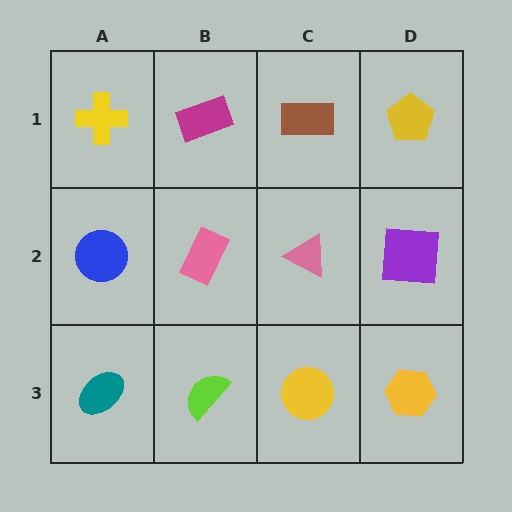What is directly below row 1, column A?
A blue circle.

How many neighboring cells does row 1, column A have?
2.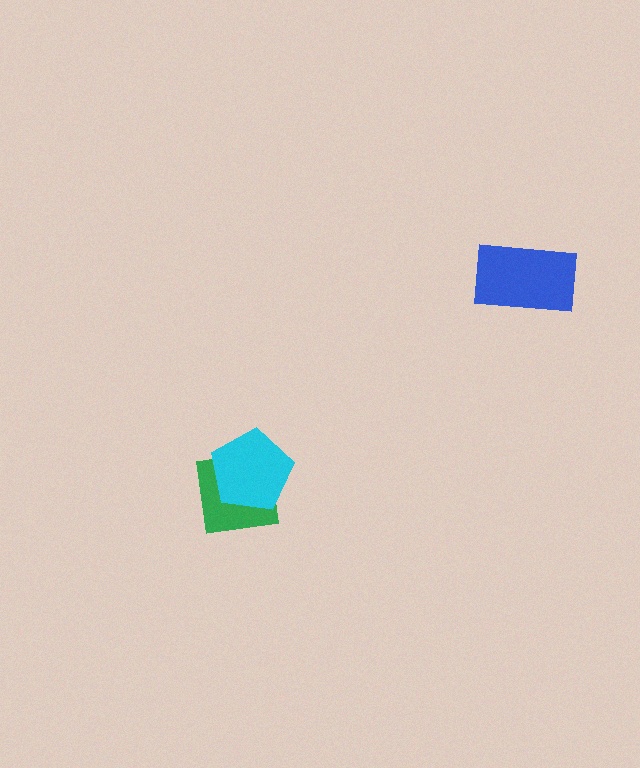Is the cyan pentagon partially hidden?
No, no other shape covers it.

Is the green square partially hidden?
Yes, it is partially covered by another shape.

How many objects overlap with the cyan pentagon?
1 object overlaps with the cyan pentagon.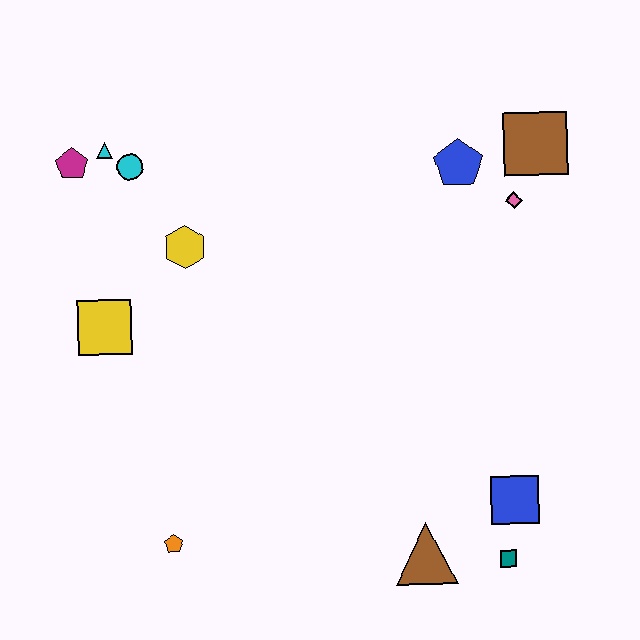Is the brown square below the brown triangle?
No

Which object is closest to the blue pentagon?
The pink diamond is closest to the blue pentagon.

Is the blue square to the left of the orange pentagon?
No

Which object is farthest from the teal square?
The magenta pentagon is farthest from the teal square.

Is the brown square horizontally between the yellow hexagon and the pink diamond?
No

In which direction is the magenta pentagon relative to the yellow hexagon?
The magenta pentagon is to the left of the yellow hexagon.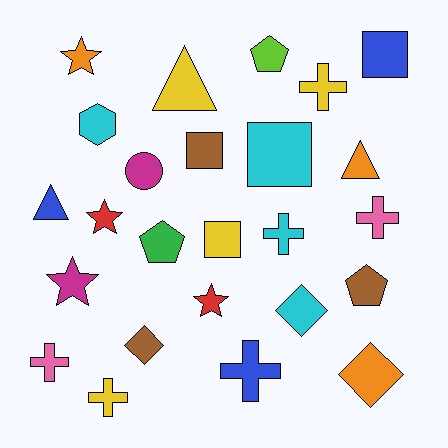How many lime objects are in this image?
There is 1 lime object.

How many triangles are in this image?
There are 3 triangles.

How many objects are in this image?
There are 25 objects.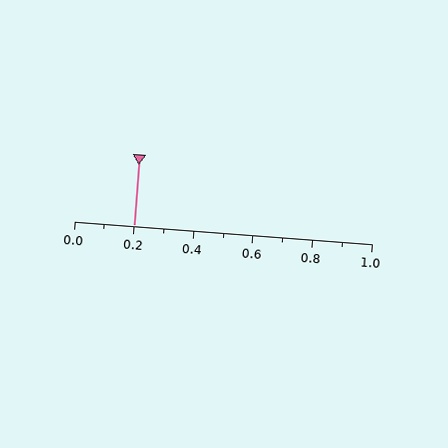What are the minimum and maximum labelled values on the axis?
The axis runs from 0.0 to 1.0.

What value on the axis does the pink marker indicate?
The marker indicates approximately 0.2.